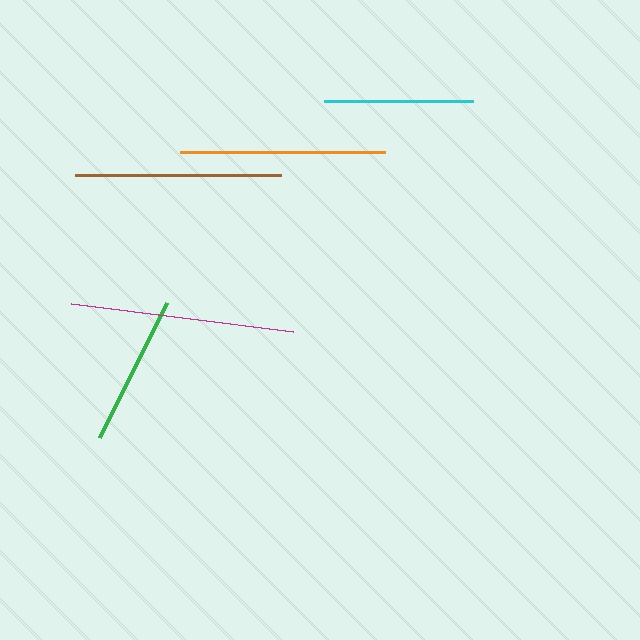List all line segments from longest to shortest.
From longest to shortest: magenta, brown, orange, green, cyan.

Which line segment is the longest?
The magenta line is the longest at approximately 223 pixels.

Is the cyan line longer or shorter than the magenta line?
The magenta line is longer than the cyan line.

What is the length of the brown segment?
The brown segment is approximately 206 pixels long.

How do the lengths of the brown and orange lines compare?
The brown and orange lines are approximately the same length.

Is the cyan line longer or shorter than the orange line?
The orange line is longer than the cyan line.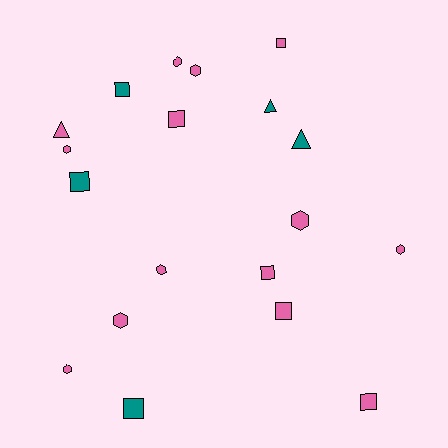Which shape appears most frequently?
Hexagon, with 8 objects.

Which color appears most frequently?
Pink, with 14 objects.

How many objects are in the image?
There are 19 objects.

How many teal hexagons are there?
There are no teal hexagons.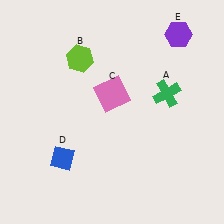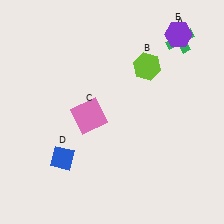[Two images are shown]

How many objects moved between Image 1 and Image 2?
3 objects moved between the two images.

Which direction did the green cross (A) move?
The green cross (A) moved up.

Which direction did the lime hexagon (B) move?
The lime hexagon (B) moved right.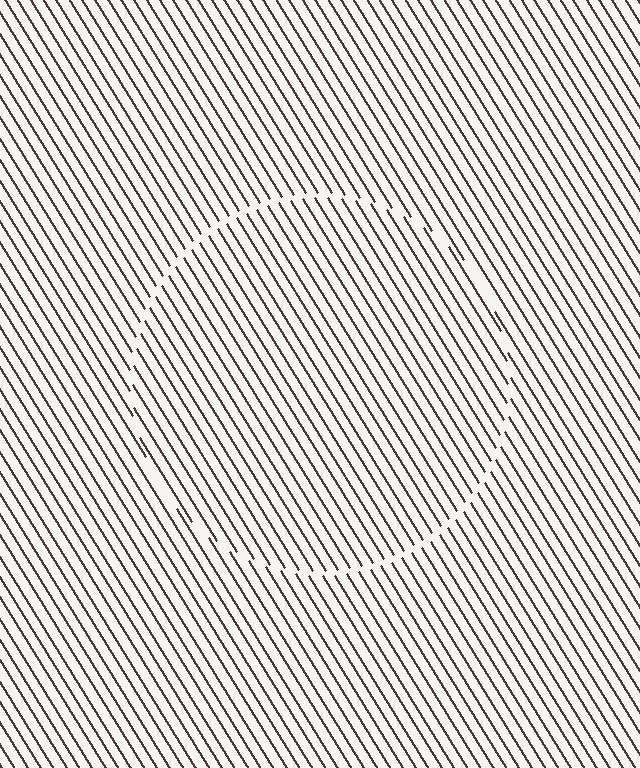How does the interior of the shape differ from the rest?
The interior of the shape contains the same grating, shifted by half a period — the contour is defined by the phase discontinuity where line-ends from the inner and outer gratings abut.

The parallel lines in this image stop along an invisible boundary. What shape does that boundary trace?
An illusory circle. The interior of the shape contains the same grating, shifted by half a period — the contour is defined by the phase discontinuity where line-ends from the inner and outer gratings abut.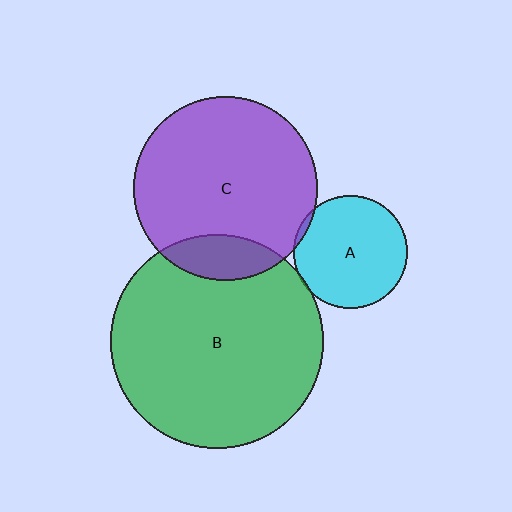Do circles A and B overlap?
Yes.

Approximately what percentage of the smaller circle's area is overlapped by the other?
Approximately 5%.